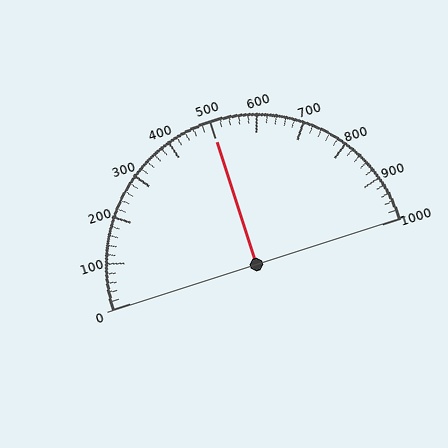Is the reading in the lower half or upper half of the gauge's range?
The reading is in the upper half of the range (0 to 1000).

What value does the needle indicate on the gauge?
The needle indicates approximately 500.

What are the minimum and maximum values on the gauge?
The gauge ranges from 0 to 1000.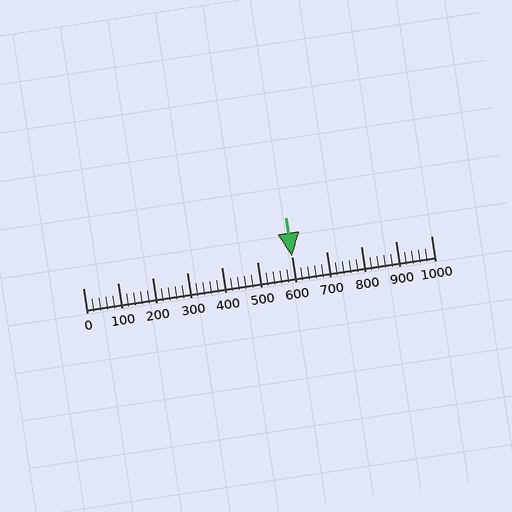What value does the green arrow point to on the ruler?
The green arrow points to approximately 600.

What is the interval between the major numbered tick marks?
The major tick marks are spaced 100 units apart.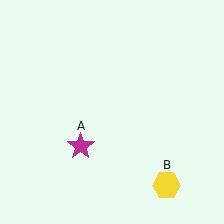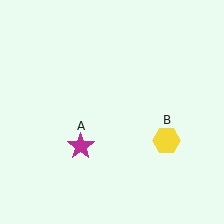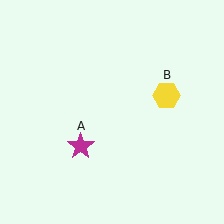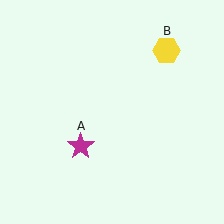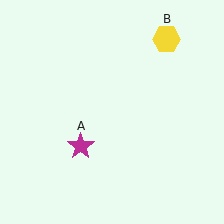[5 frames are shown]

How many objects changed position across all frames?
1 object changed position: yellow hexagon (object B).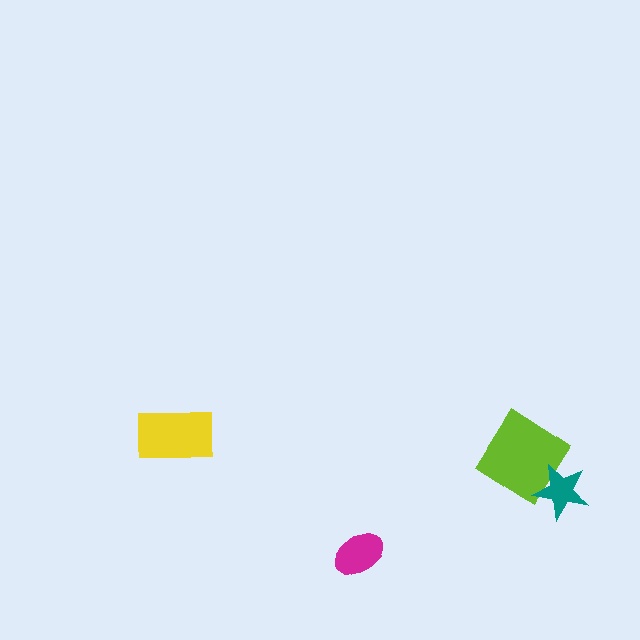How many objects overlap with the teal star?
1 object overlaps with the teal star.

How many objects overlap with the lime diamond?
1 object overlaps with the lime diamond.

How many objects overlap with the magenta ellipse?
0 objects overlap with the magenta ellipse.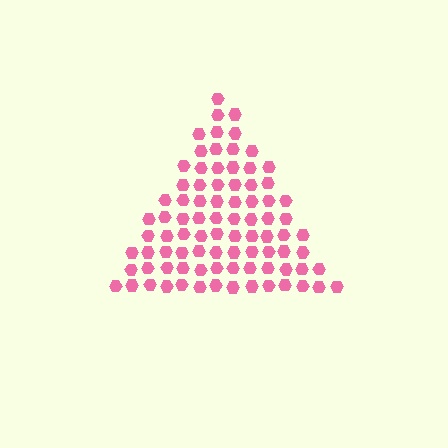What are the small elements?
The small elements are hexagons.